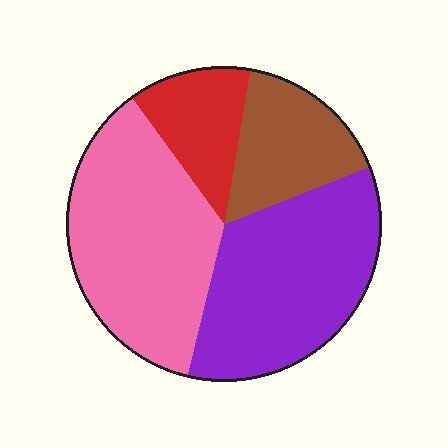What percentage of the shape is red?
Red takes up about one eighth (1/8) of the shape.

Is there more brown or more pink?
Pink.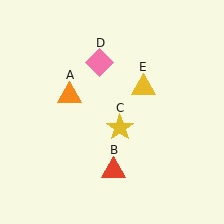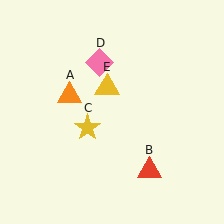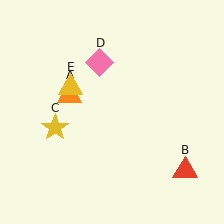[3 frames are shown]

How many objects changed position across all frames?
3 objects changed position: red triangle (object B), yellow star (object C), yellow triangle (object E).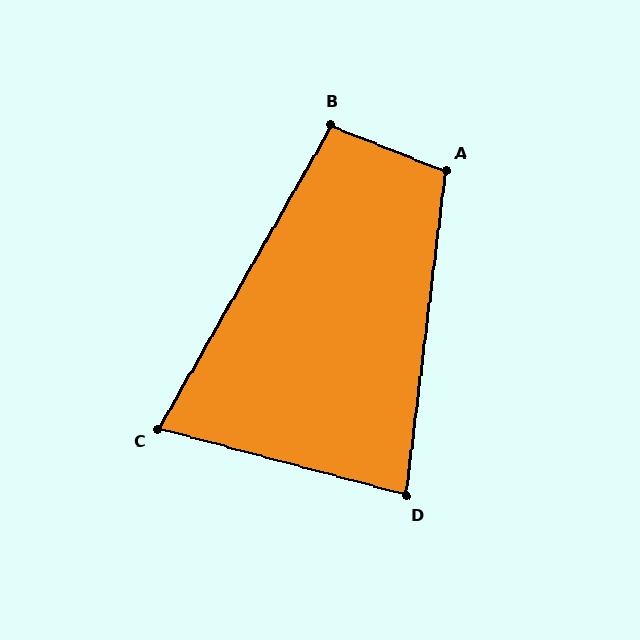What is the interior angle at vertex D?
Approximately 82 degrees (acute).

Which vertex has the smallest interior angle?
C, at approximately 75 degrees.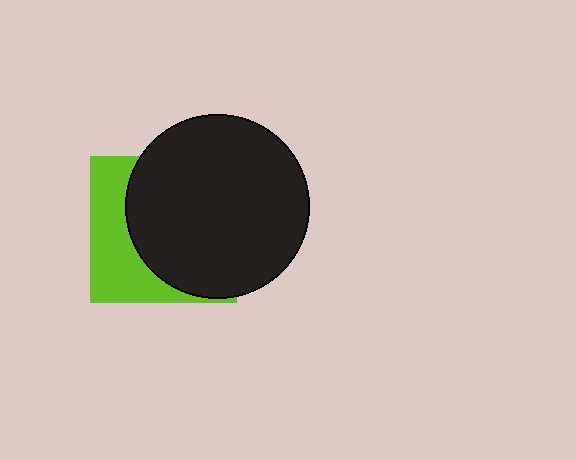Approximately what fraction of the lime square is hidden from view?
Roughly 64% of the lime square is hidden behind the black circle.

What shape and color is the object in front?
The object in front is a black circle.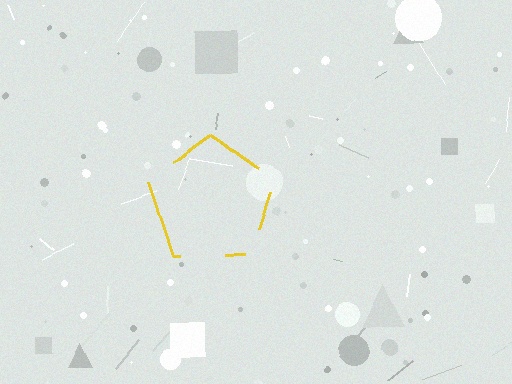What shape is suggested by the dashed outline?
The dashed outline suggests a pentagon.